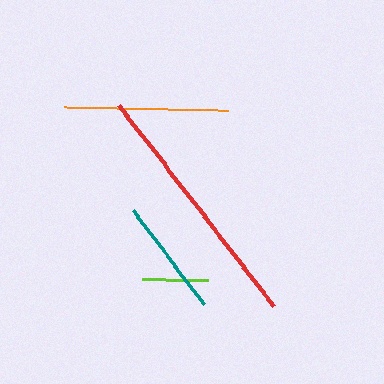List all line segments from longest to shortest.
From longest to shortest: red, orange, teal, lime.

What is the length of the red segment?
The red segment is approximately 254 pixels long.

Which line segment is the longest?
The red line is the longest at approximately 254 pixels.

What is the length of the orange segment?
The orange segment is approximately 163 pixels long.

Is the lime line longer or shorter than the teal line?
The teal line is longer than the lime line.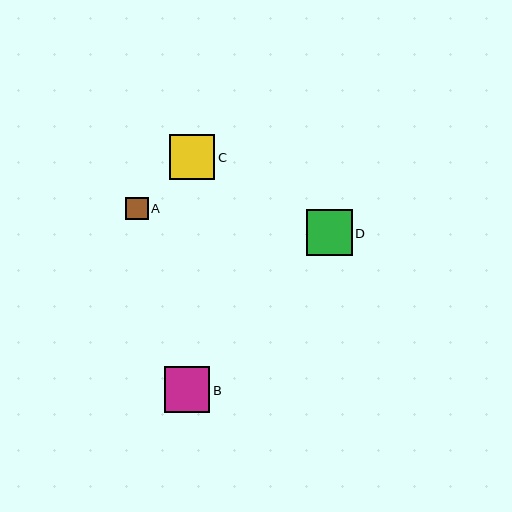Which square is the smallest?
Square A is the smallest with a size of approximately 23 pixels.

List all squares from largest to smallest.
From largest to smallest: D, B, C, A.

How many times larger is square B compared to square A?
Square B is approximately 2.0 times the size of square A.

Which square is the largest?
Square D is the largest with a size of approximately 46 pixels.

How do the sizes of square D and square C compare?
Square D and square C are approximately the same size.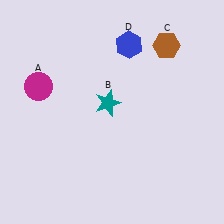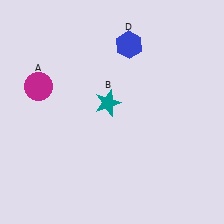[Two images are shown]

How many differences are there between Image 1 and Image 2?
There is 1 difference between the two images.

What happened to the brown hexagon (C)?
The brown hexagon (C) was removed in Image 2. It was in the top-right area of Image 1.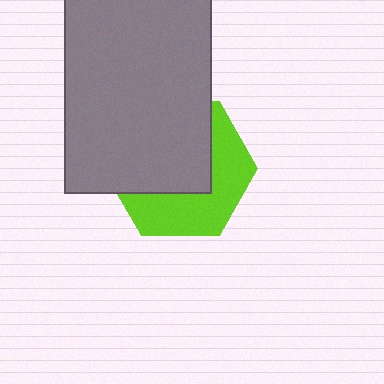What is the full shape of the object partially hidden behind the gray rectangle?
The partially hidden object is a lime hexagon.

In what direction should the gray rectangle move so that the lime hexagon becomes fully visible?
The gray rectangle should move up. That is the shortest direction to clear the overlap and leave the lime hexagon fully visible.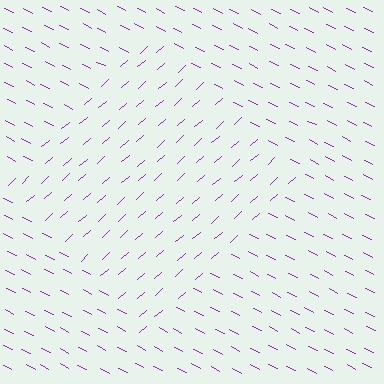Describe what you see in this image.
The image is filled with small purple line segments. A diamond region in the image has lines oriented differently from the surrounding lines, creating a visible texture boundary.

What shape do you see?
I see a diamond.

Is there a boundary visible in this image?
Yes, there is a texture boundary formed by a change in line orientation.